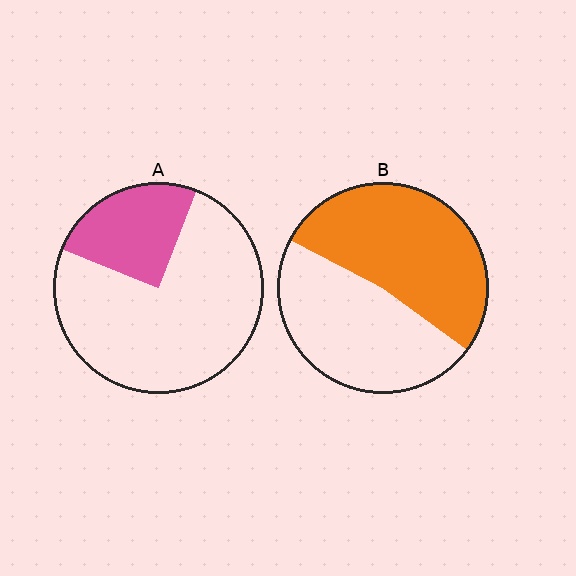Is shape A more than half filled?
No.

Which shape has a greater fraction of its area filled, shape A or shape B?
Shape B.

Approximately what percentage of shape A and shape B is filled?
A is approximately 25% and B is approximately 55%.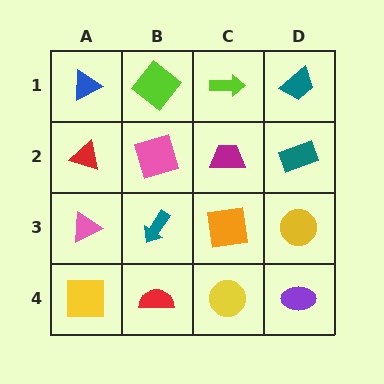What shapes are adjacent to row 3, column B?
A pink square (row 2, column B), a red semicircle (row 4, column B), a pink triangle (row 3, column A), an orange square (row 3, column C).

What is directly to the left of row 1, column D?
A lime arrow.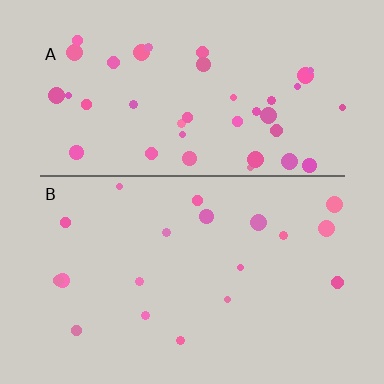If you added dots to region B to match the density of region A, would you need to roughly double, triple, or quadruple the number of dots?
Approximately double.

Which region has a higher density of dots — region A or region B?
A (the top).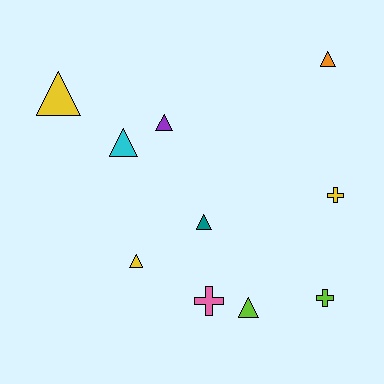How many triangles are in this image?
There are 7 triangles.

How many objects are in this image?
There are 10 objects.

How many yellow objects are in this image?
There are 3 yellow objects.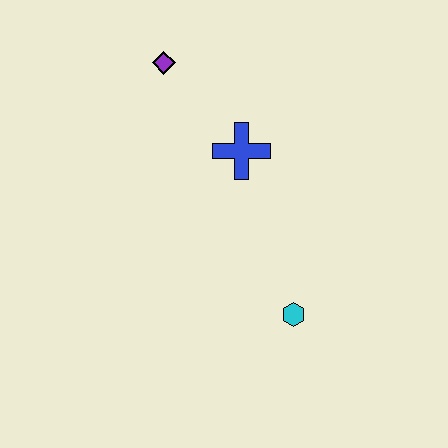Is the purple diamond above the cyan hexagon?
Yes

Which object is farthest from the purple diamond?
The cyan hexagon is farthest from the purple diamond.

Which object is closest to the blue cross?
The purple diamond is closest to the blue cross.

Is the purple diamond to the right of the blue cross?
No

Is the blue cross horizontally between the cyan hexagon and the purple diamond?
Yes